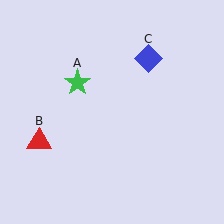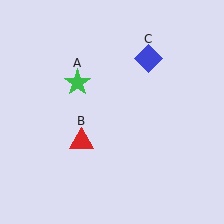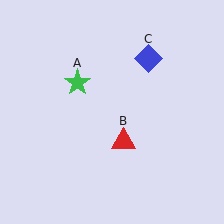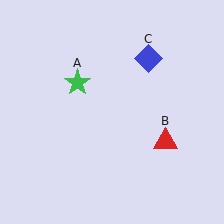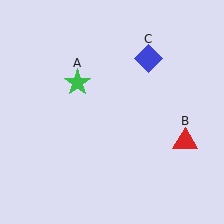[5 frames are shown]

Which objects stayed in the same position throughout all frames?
Green star (object A) and blue diamond (object C) remained stationary.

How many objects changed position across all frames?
1 object changed position: red triangle (object B).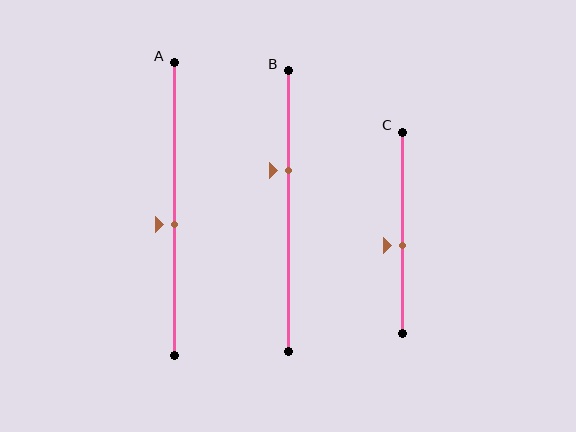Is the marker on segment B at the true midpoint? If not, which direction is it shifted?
No, the marker on segment B is shifted upward by about 14% of the segment length.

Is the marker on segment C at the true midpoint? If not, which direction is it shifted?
No, the marker on segment C is shifted downward by about 6% of the segment length.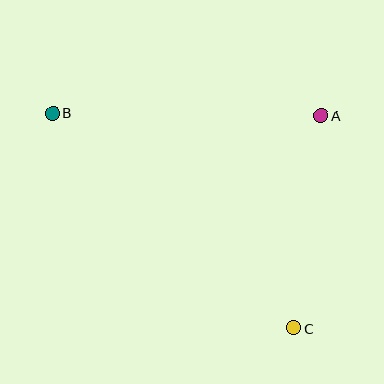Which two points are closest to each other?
Points A and C are closest to each other.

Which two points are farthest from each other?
Points B and C are farthest from each other.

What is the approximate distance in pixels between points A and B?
The distance between A and B is approximately 268 pixels.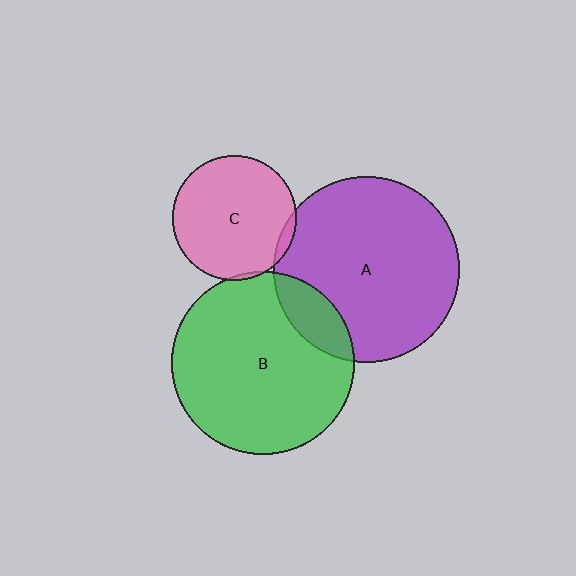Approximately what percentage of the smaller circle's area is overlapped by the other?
Approximately 15%.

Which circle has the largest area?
Circle A (purple).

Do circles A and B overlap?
Yes.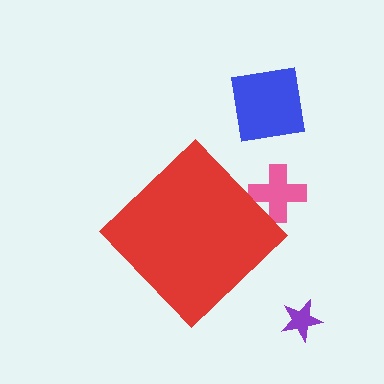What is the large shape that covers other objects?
A red diamond.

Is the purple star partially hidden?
No, the purple star is fully visible.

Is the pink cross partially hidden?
Yes, the pink cross is partially hidden behind the red diamond.